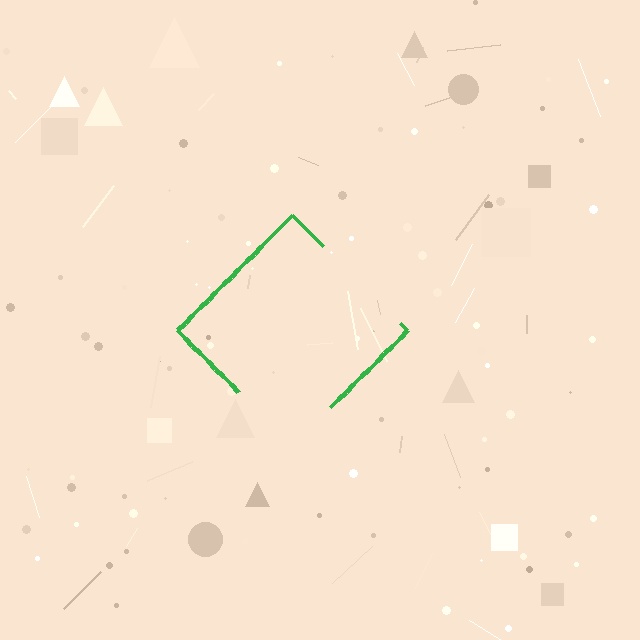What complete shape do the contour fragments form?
The contour fragments form a diamond.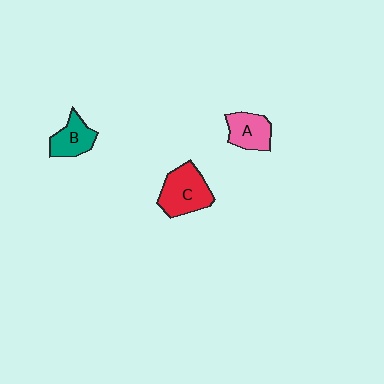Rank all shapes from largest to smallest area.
From largest to smallest: C (red), A (pink), B (teal).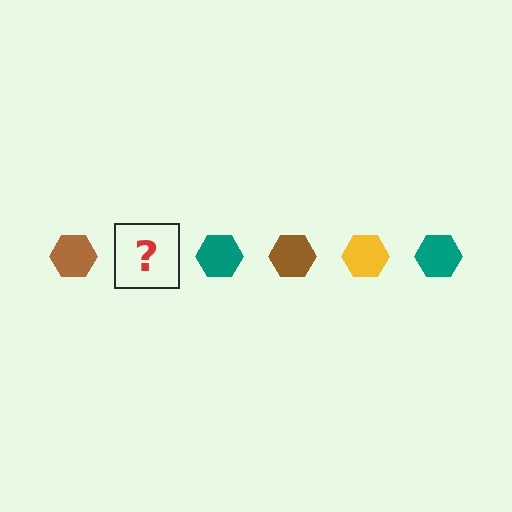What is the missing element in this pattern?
The missing element is a yellow hexagon.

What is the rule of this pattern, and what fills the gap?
The rule is that the pattern cycles through brown, yellow, teal hexagons. The gap should be filled with a yellow hexagon.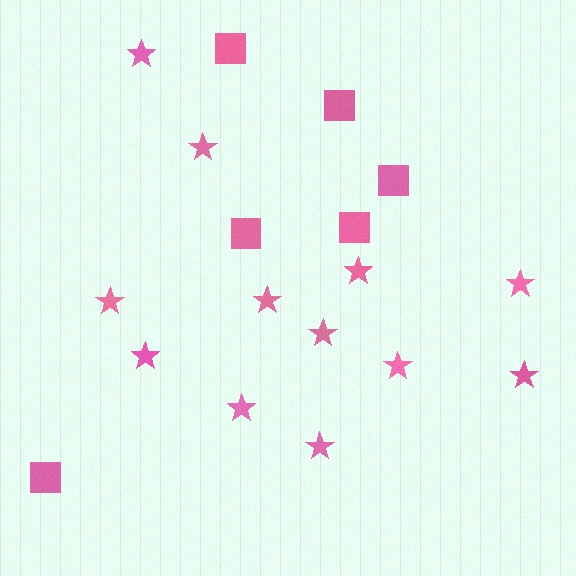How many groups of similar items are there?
There are 2 groups: one group of stars (12) and one group of squares (6).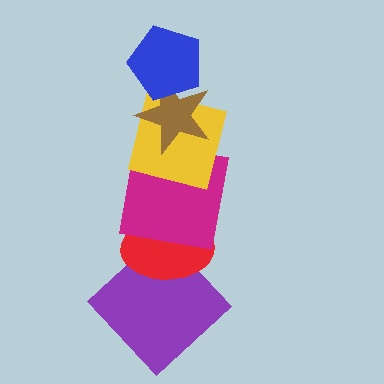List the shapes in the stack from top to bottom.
From top to bottom: the blue pentagon, the brown star, the yellow square, the magenta square, the red ellipse, the purple diamond.